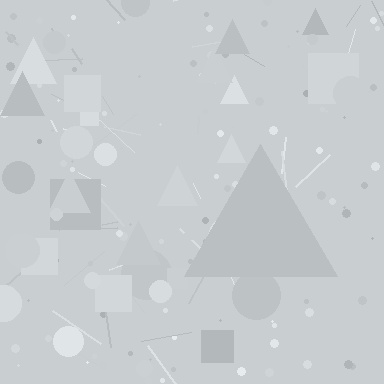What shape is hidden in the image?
A triangle is hidden in the image.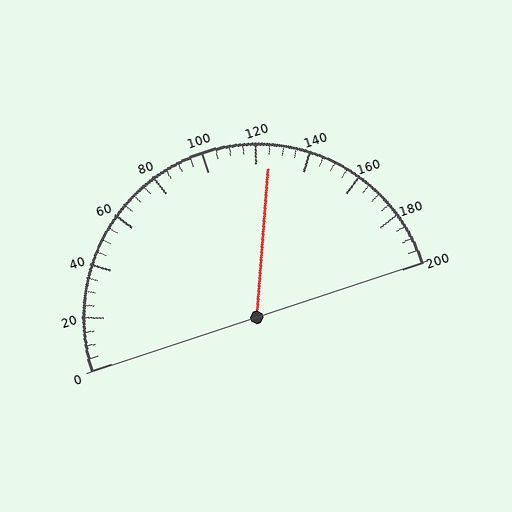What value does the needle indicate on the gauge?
The needle indicates approximately 125.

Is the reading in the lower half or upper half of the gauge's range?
The reading is in the upper half of the range (0 to 200).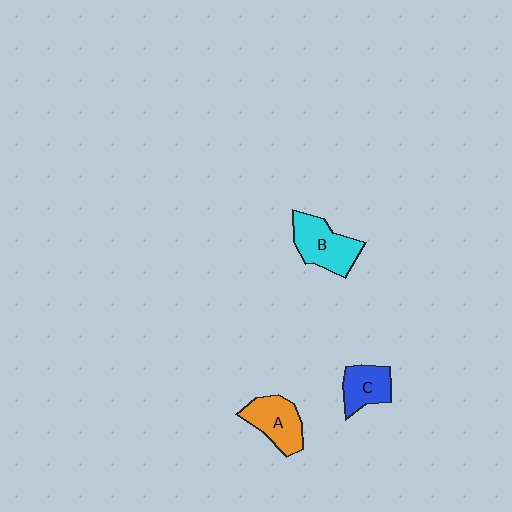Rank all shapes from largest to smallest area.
From largest to smallest: B (cyan), A (orange), C (blue).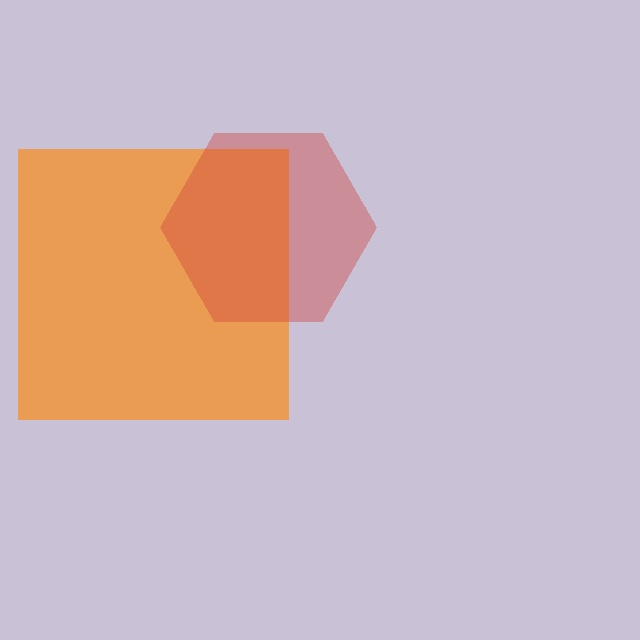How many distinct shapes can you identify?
There are 2 distinct shapes: an orange square, a red hexagon.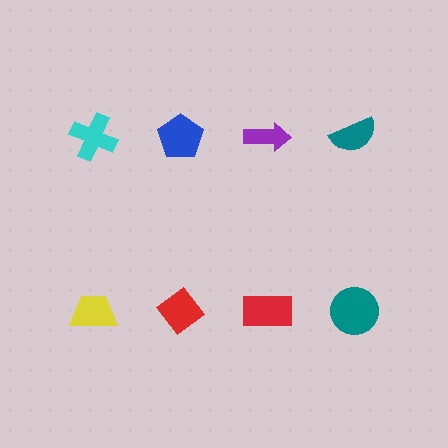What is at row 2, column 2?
A red diamond.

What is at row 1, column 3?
A purple arrow.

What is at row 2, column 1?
A yellow trapezoid.